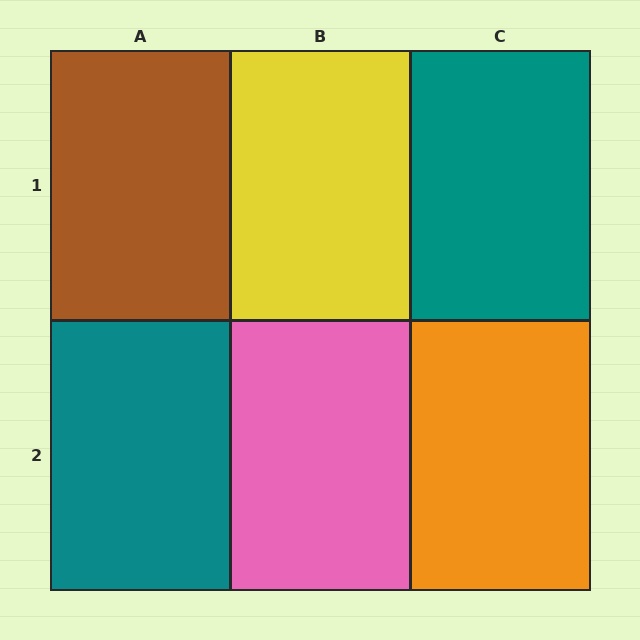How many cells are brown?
1 cell is brown.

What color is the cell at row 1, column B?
Yellow.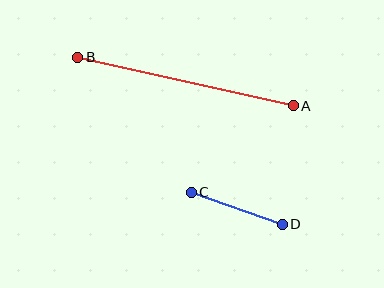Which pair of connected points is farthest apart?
Points A and B are farthest apart.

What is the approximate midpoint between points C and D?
The midpoint is at approximately (237, 208) pixels.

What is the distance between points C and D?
The distance is approximately 96 pixels.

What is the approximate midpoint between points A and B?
The midpoint is at approximately (185, 81) pixels.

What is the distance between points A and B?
The distance is approximately 221 pixels.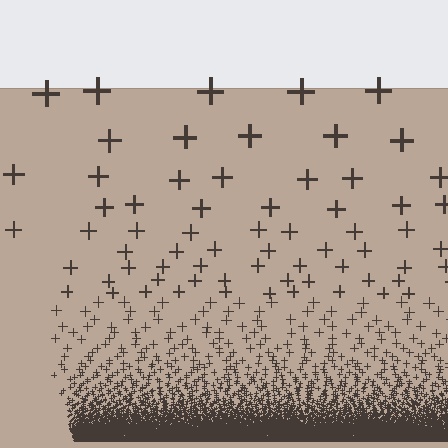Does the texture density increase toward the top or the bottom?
Density increases toward the bottom.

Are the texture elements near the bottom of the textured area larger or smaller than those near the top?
Smaller. The gradient is inverted — elements near the bottom are smaller and denser.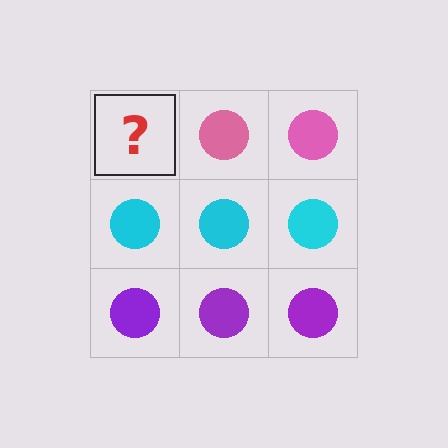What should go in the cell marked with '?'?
The missing cell should contain a pink circle.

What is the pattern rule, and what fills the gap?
The rule is that each row has a consistent color. The gap should be filled with a pink circle.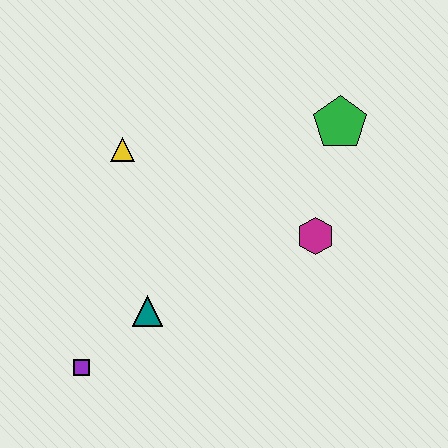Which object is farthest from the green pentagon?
The purple square is farthest from the green pentagon.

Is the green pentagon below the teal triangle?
No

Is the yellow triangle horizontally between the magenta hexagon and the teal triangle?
No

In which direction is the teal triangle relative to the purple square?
The teal triangle is to the right of the purple square.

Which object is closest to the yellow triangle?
The teal triangle is closest to the yellow triangle.